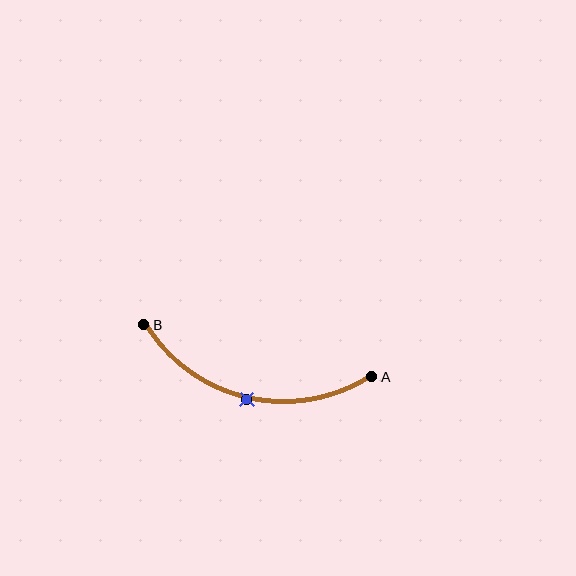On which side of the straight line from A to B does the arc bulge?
The arc bulges below the straight line connecting A and B.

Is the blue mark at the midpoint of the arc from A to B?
Yes. The blue mark lies on the arc at equal arc-length from both A and B — it is the arc midpoint.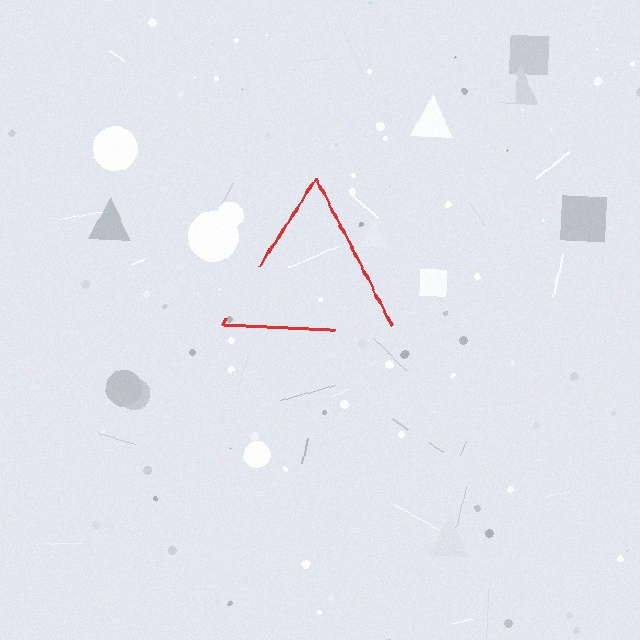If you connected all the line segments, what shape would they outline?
They would outline a triangle.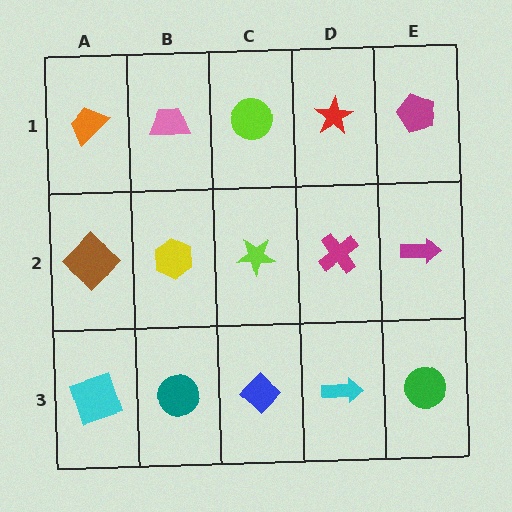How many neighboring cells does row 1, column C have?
3.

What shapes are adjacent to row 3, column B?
A yellow hexagon (row 2, column B), a cyan square (row 3, column A), a blue diamond (row 3, column C).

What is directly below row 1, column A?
A brown diamond.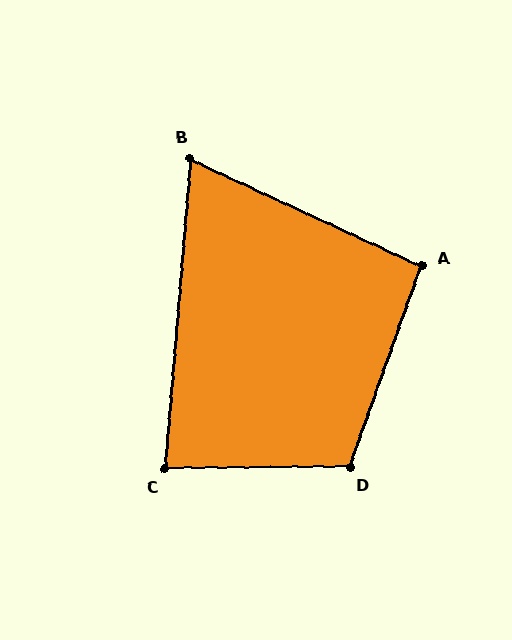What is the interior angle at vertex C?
Approximately 85 degrees (acute).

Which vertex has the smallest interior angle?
B, at approximately 70 degrees.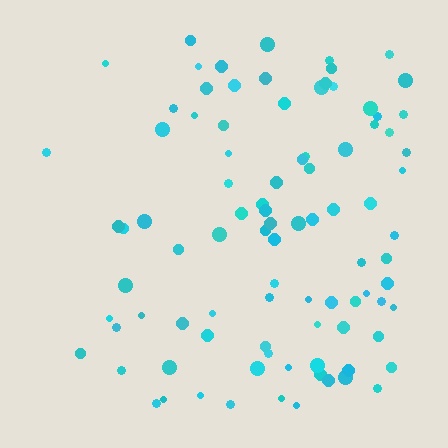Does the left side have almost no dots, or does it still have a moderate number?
Still a moderate number, just noticeably fewer than the right.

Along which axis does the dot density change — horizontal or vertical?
Horizontal.